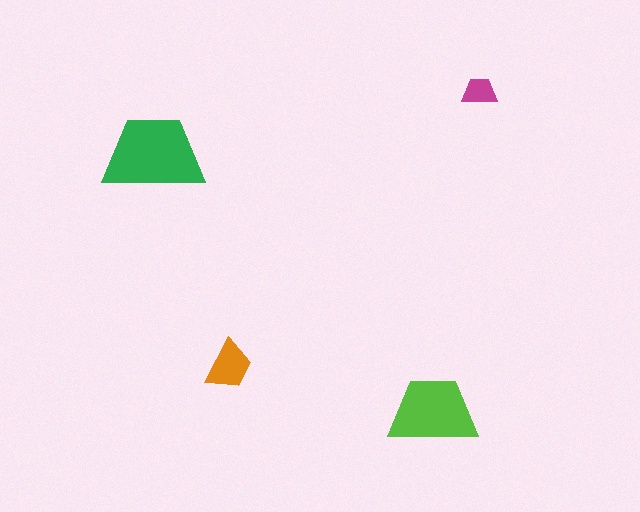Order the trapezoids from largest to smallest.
the green one, the lime one, the orange one, the magenta one.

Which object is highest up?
The magenta trapezoid is topmost.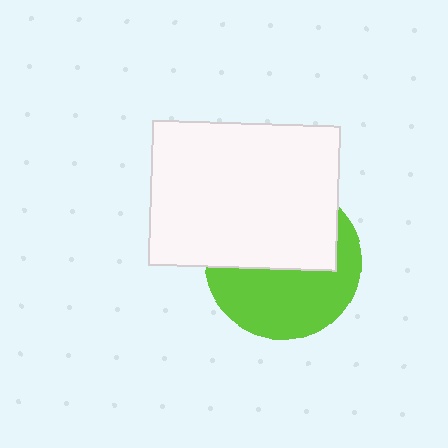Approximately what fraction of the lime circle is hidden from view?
Roughly 50% of the lime circle is hidden behind the white rectangle.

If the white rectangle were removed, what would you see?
You would see the complete lime circle.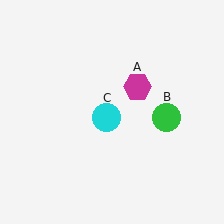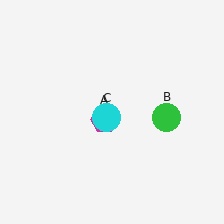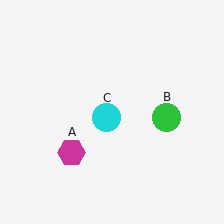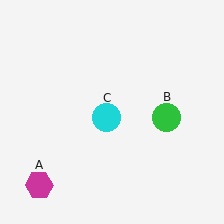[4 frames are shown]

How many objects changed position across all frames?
1 object changed position: magenta hexagon (object A).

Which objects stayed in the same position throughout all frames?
Green circle (object B) and cyan circle (object C) remained stationary.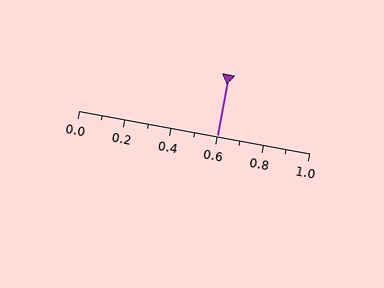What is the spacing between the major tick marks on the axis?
The major ticks are spaced 0.2 apart.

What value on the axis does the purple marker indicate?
The marker indicates approximately 0.6.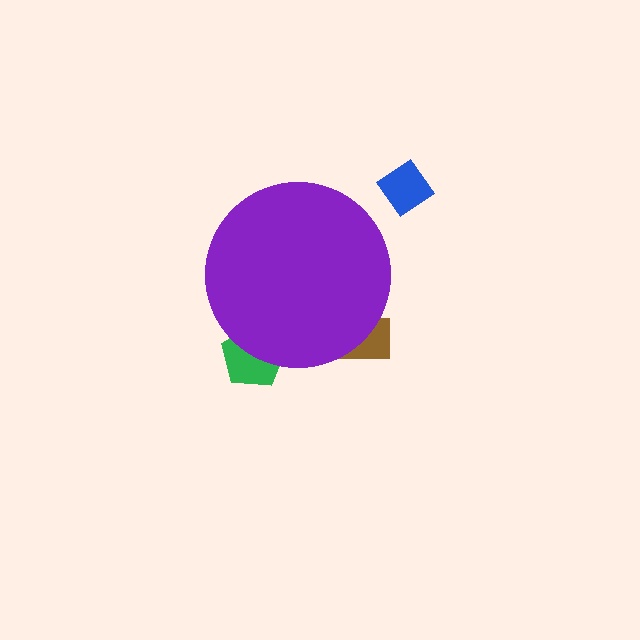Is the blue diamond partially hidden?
No, the blue diamond is fully visible.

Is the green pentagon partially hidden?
Yes, the green pentagon is partially hidden behind the purple circle.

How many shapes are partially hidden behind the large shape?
2 shapes are partially hidden.